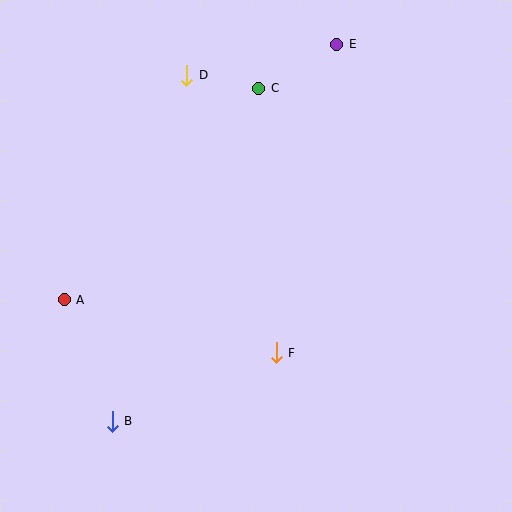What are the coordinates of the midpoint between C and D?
The midpoint between C and D is at (223, 82).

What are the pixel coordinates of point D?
Point D is at (187, 75).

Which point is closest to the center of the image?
Point F at (276, 353) is closest to the center.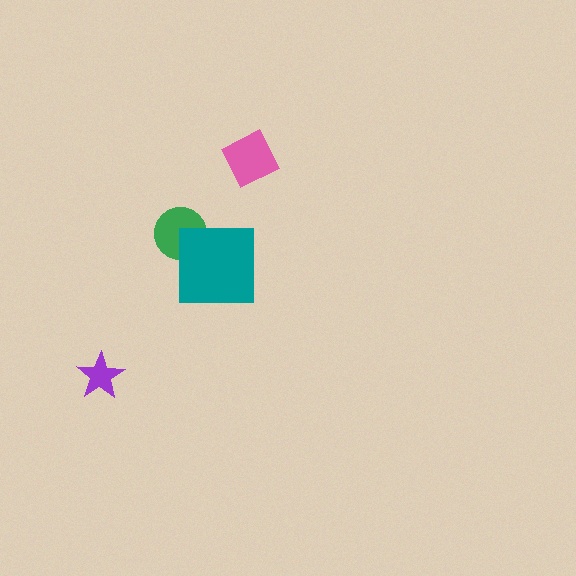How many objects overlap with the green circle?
1 object overlaps with the green circle.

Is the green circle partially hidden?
Yes, it is partially covered by another shape.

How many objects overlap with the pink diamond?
0 objects overlap with the pink diamond.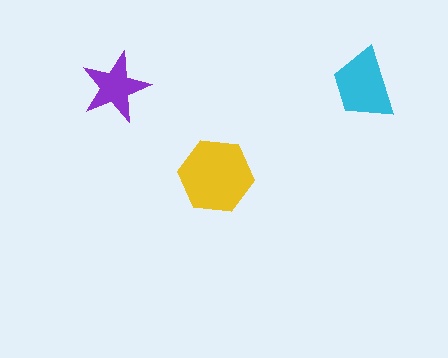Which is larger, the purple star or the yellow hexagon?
The yellow hexagon.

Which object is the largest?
The yellow hexagon.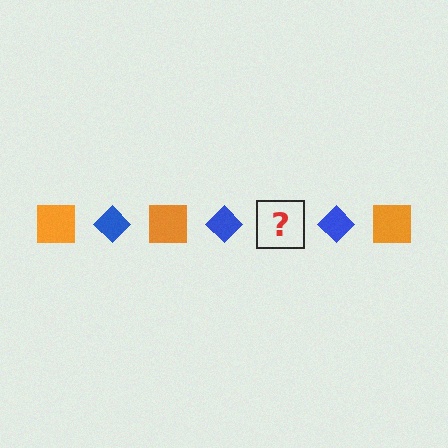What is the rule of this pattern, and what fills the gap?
The rule is that the pattern alternates between orange square and blue diamond. The gap should be filled with an orange square.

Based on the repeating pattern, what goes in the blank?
The blank should be an orange square.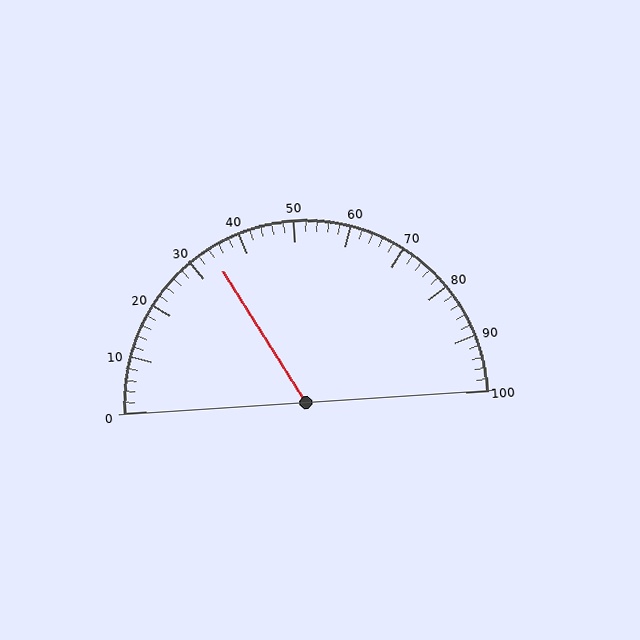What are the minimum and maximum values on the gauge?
The gauge ranges from 0 to 100.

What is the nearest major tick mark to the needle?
The nearest major tick mark is 30.